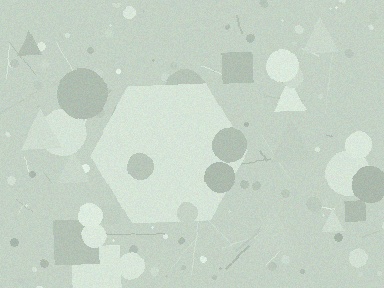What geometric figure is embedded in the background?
A hexagon is embedded in the background.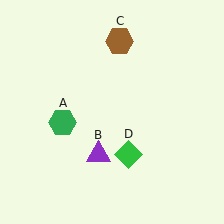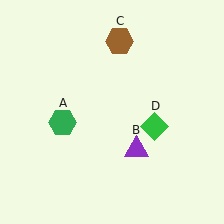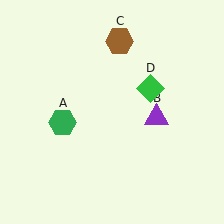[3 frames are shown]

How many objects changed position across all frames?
2 objects changed position: purple triangle (object B), green diamond (object D).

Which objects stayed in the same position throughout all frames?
Green hexagon (object A) and brown hexagon (object C) remained stationary.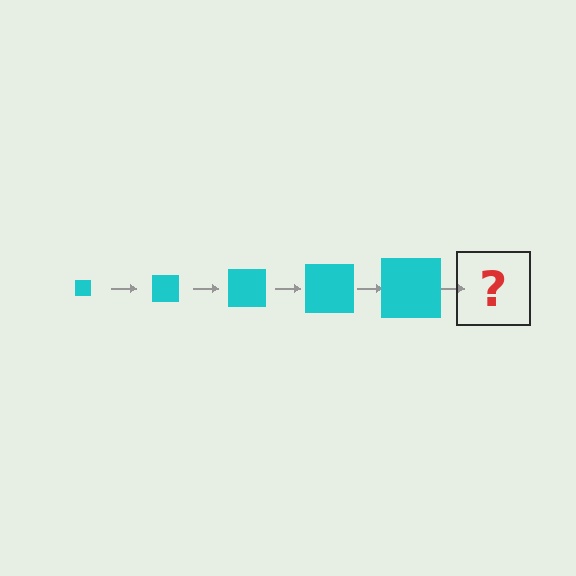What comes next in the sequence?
The next element should be a cyan square, larger than the previous one.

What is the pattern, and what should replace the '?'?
The pattern is that the square gets progressively larger each step. The '?' should be a cyan square, larger than the previous one.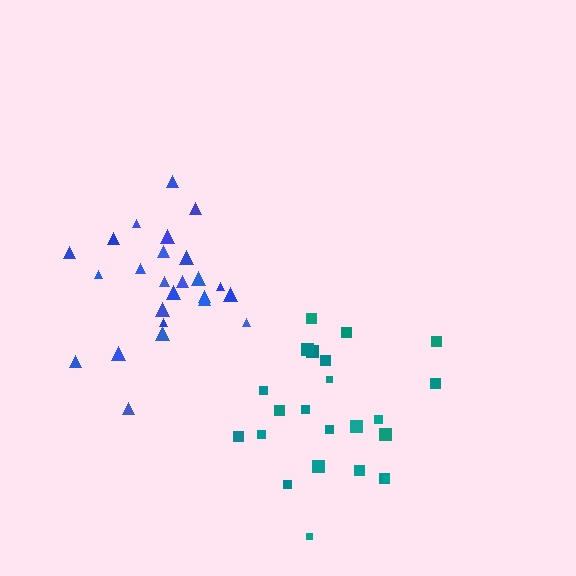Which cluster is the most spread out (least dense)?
Teal.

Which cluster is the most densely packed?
Blue.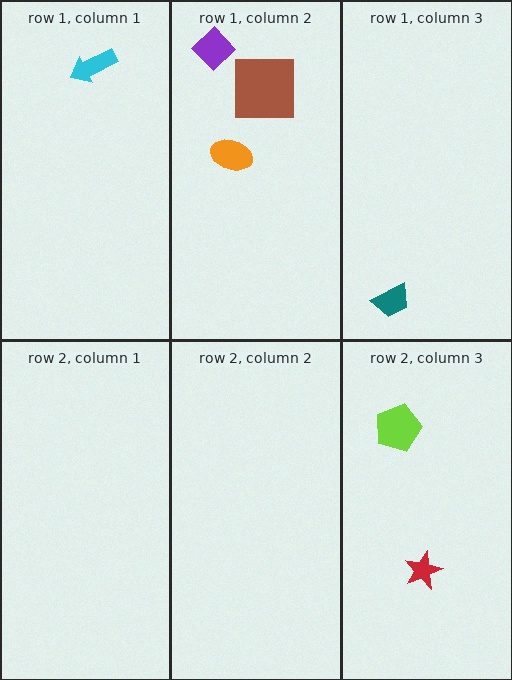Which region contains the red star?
The row 2, column 3 region.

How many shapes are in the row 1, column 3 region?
1.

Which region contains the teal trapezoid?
The row 1, column 3 region.